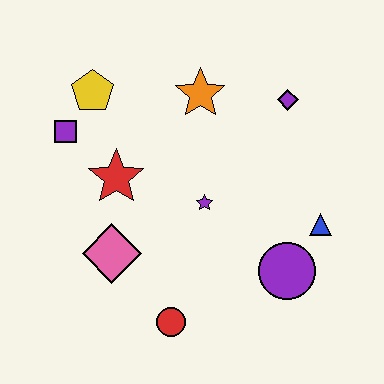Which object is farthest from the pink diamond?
The purple diamond is farthest from the pink diamond.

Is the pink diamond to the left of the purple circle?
Yes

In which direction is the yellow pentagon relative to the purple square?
The yellow pentagon is above the purple square.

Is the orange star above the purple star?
Yes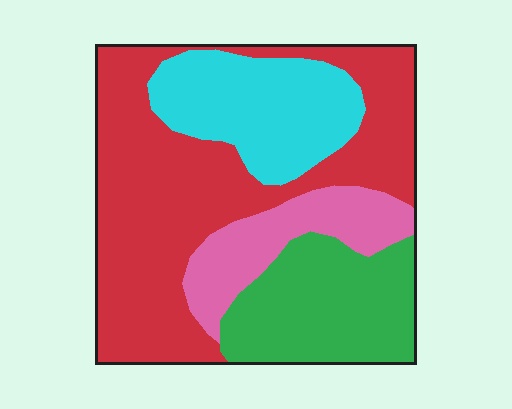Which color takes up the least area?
Pink, at roughly 15%.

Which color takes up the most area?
Red, at roughly 45%.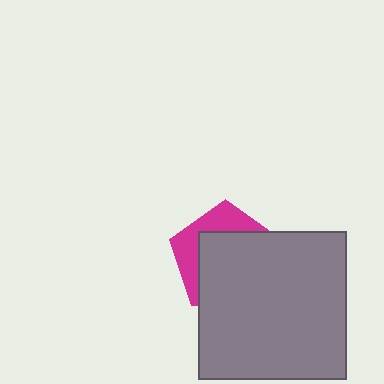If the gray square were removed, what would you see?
You would see the complete magenta pentagon.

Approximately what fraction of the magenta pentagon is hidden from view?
Roughly 66% of the magenta pentagon is hidden behind the gray square.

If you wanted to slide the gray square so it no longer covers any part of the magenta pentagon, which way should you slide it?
Slide it toward the lower-right — that is the most direct way to separate the two shapes.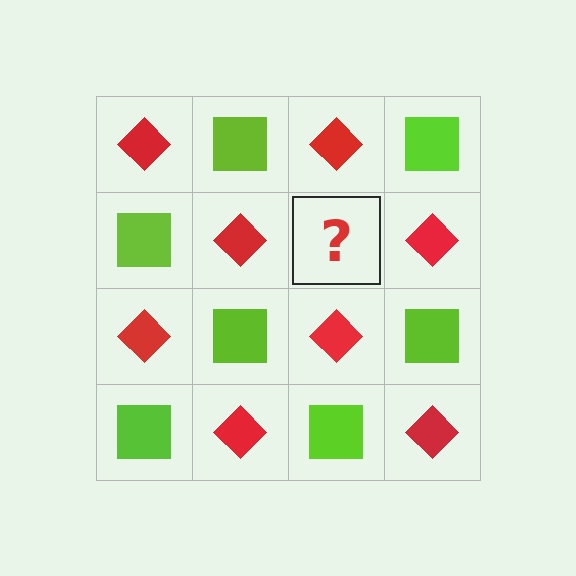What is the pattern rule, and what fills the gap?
The rule is that it alternates red diamond and lime square in a checkerboard pattern. The gap should be filled with a lime square.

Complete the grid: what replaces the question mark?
The question mark should be replaced with a lime square.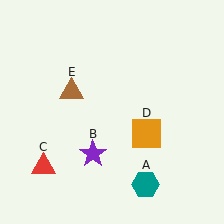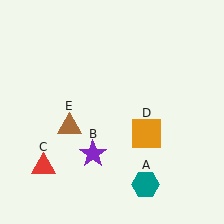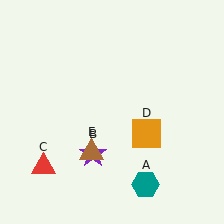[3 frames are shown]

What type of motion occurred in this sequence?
The brown triangle (object E) rotated counterclockwise around the center of the scene.